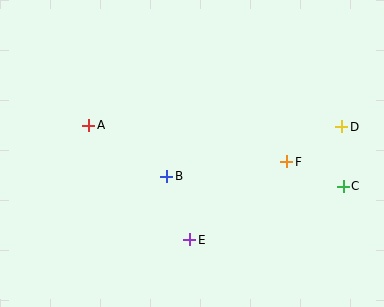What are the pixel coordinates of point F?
Point F is at (287, 162).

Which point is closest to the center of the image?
Point B at (167, 176) is closest to the center.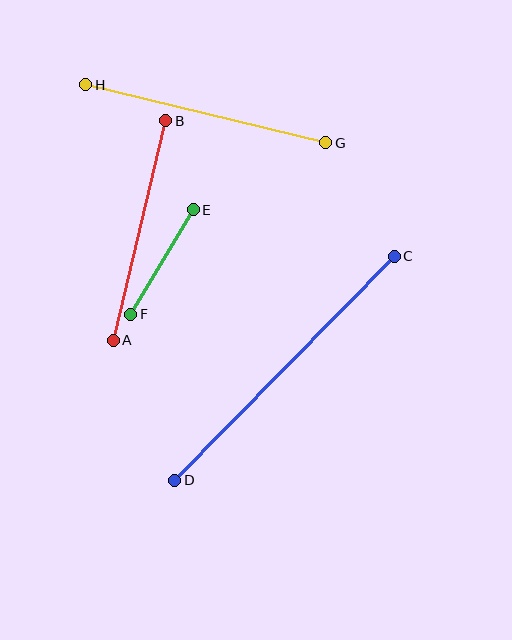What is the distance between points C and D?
The distance is approximately 314 pixels.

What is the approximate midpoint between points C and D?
The midpoint is at approximately (285, 368) pixels.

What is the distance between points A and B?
The distance is approximately 226 pixels.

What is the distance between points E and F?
The distance is approximately 122 pixels.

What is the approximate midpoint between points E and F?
The midpoint is at approximately (162, 262) pixels.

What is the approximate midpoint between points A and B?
The midpoint is at approximately (140, 230) pixels.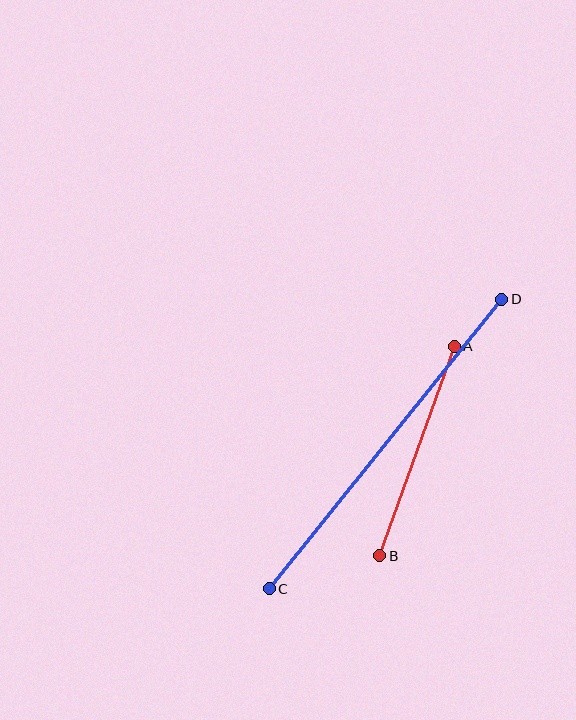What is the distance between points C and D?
The distance is approximately 371 pixels.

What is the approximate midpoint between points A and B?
The midpoint is at approximately (417, 451) pixels.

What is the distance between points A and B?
The distance is approximately 222 pixels.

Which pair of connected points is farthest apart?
Points C and D are farthest apart.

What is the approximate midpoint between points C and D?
The midpoint is at approximately (385, 444) pixels.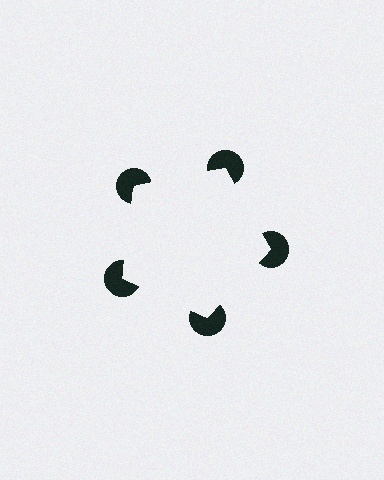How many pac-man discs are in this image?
There are 5 — one at each vertex of the illusory pentagon.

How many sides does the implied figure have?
5 sides.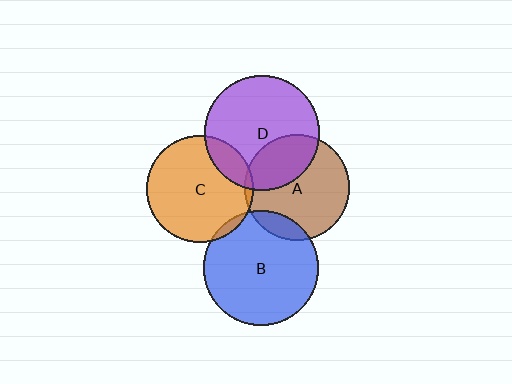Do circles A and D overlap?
Yes.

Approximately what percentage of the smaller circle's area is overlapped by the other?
Approximately 35%.